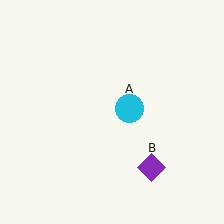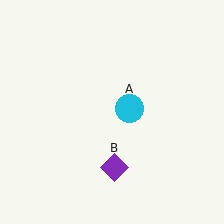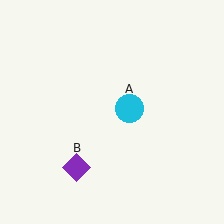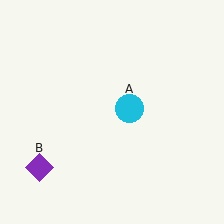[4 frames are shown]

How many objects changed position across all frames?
1 object changed position: purple diamond (object B).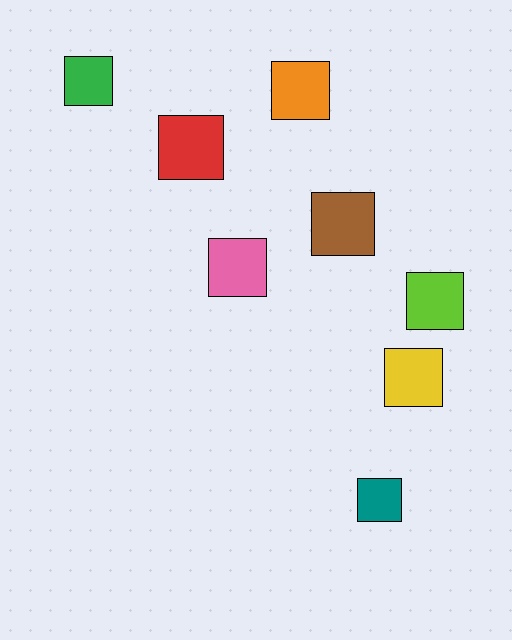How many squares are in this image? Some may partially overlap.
There are 8 squares.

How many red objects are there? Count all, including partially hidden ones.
There is 1 red object.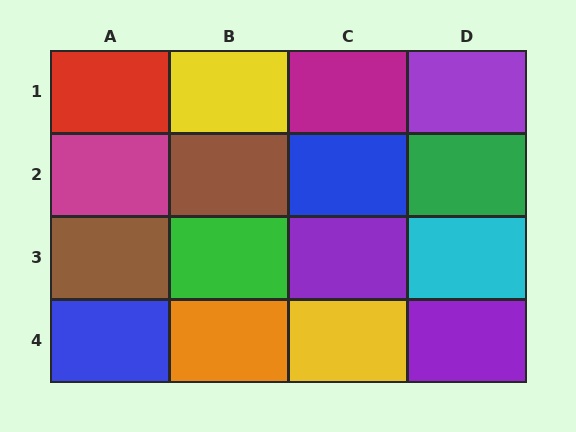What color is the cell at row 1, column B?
Yellow.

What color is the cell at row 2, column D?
Green.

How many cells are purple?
3 cells are purple.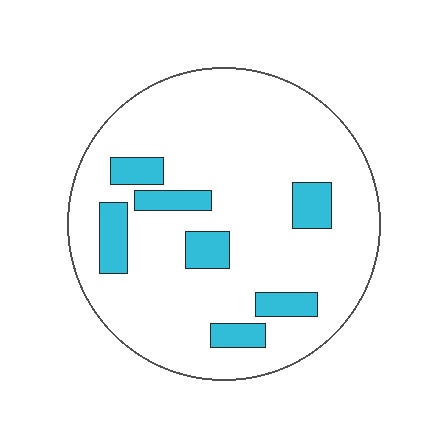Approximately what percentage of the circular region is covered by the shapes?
Approximately 15%.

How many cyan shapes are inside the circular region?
7.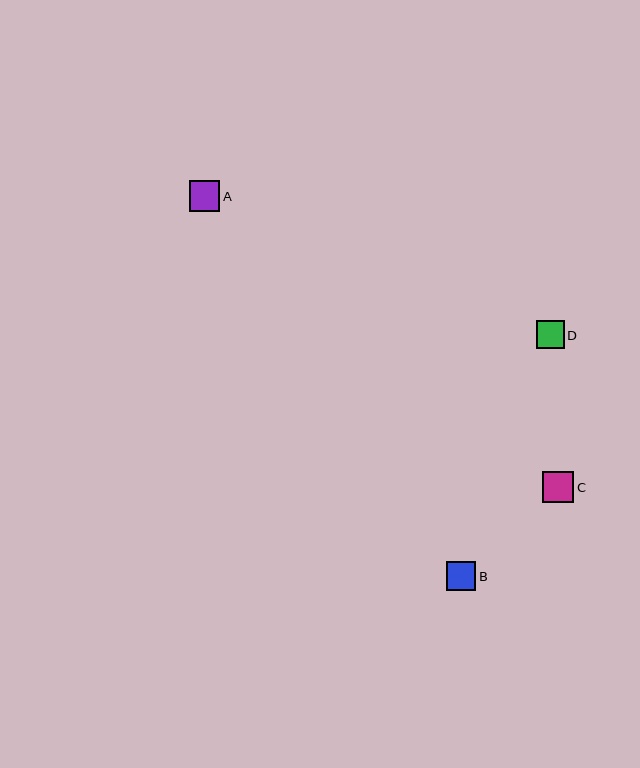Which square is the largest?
Square C is the largest with a size of approximately 31 pixels.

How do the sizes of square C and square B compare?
Square C and square B are approximately the same size.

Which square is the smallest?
Square D is the smallest with a size of approximately 28 pixels.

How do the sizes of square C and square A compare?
Square C and square A are approximately the same size.